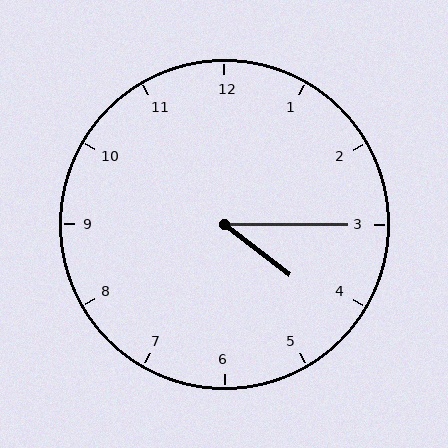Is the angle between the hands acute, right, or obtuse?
It is acute.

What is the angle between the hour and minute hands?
Approximately 38 degrees.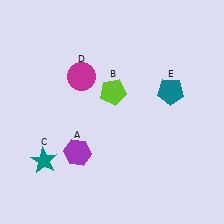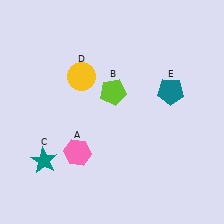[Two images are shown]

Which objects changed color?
A changed from purple to pink. D changed from magenta to yellow.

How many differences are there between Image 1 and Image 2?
There are 2 differences between the two images.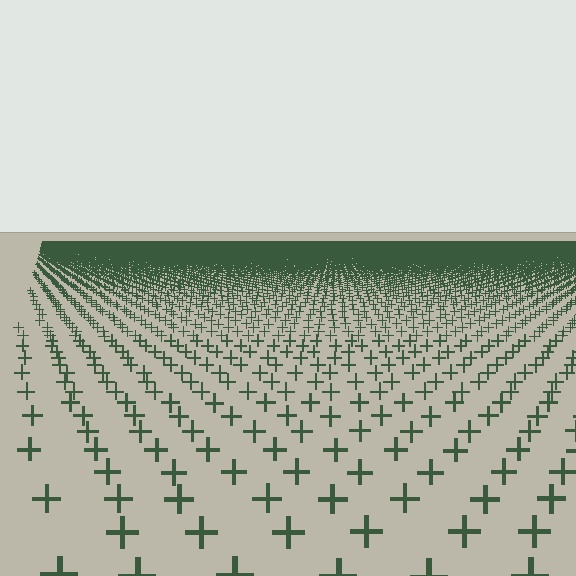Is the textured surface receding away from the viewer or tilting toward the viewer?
The surface is receding away from the viewer. Texture elements get smaller and denser toward the top.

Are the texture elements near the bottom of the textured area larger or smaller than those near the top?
Larger. Near the bottom, elements are closer to the viewer and appear at a bigger on-screen size.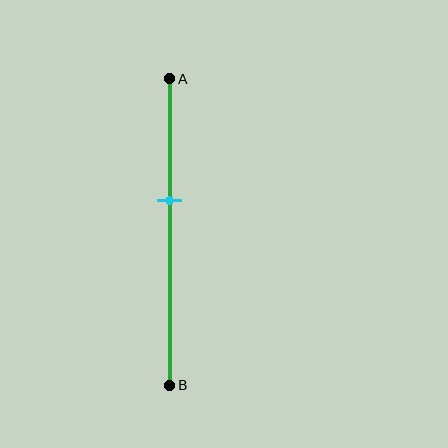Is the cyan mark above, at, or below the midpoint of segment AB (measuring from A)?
The cyan mark is above the midpoint of segment AB.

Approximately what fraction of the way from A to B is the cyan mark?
The cyan mark is approximately 40% of the way from A to B.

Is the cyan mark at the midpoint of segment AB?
No, the mark is at about 40% from A, not at the 50% midpoint.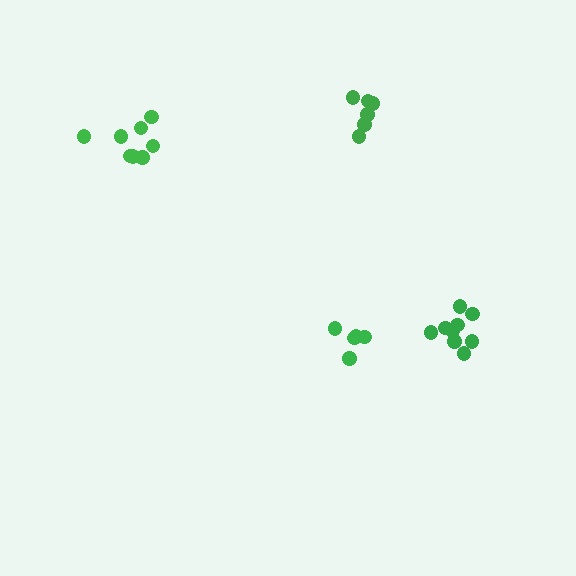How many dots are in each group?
Group 1: 6 dots, Group 2: 8 dots, Group 3: 5 dots, Group 4: 9 dots (28 total).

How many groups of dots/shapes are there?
There are 4 groups.